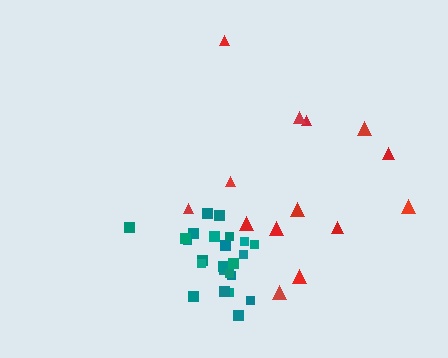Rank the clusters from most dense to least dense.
teal, red.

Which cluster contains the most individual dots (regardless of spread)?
Teal (24).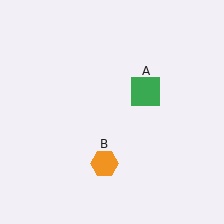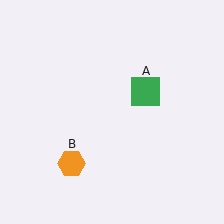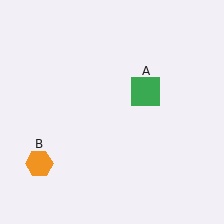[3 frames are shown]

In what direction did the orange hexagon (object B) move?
The orange hexagon (object B) moved left.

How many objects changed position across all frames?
1 object changed position: orange hexagon (object B).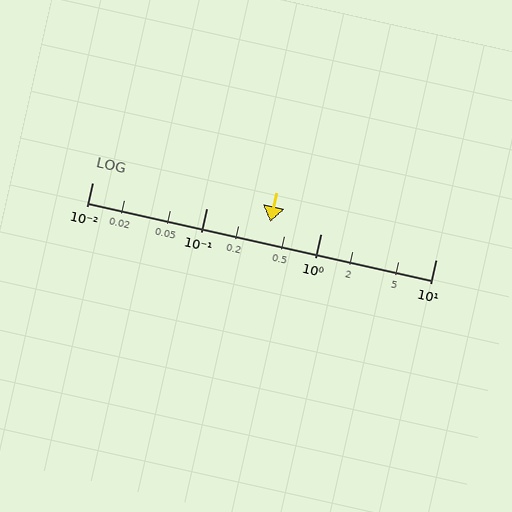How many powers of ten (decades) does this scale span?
The scale spans 3 decades, from 0.01 to 10.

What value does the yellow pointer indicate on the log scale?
The pointer indicates approximately 0.36.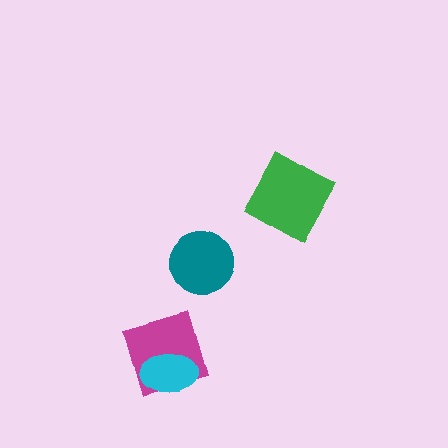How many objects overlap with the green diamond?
0 objects overlap with the green diamond.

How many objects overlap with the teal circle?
0 objects overlap with the teal circle.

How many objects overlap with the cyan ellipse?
1 object overlaps with the cyan ellipse.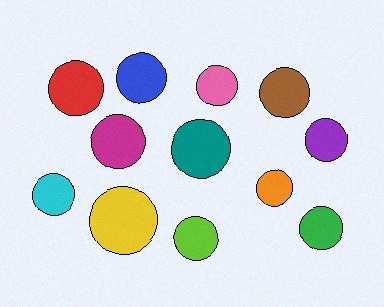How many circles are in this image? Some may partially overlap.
There are 12 circles.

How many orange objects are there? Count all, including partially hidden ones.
There is 1 orange object.